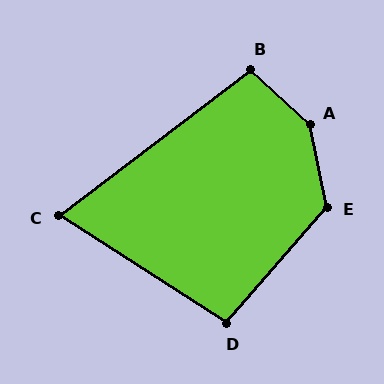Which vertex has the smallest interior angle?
C, at approximately 70 degrees.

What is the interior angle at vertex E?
Approximately 127 degrees (obtuse).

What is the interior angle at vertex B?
Approximately 100 degrees (obtuse).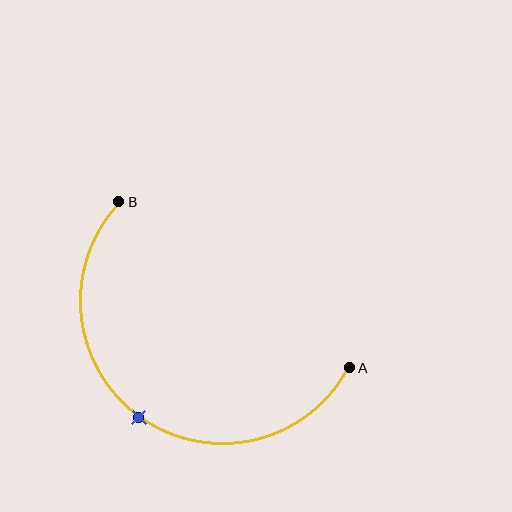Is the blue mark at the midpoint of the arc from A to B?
Yes. The blue mark lies on the arc at equal arc-length from both A and B — it is the arc midpoint.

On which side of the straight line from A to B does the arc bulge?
The arc bulges below and to the left of the straight line connecting A and B.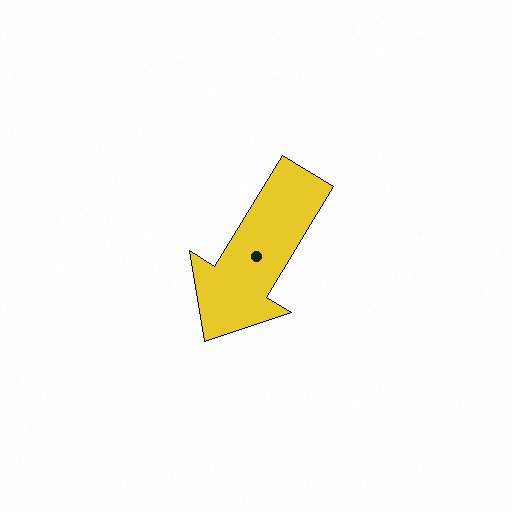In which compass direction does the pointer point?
Southwest.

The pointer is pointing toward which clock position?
Roughly 7 o'clock.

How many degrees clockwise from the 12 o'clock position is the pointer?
Approximately 211 degrees.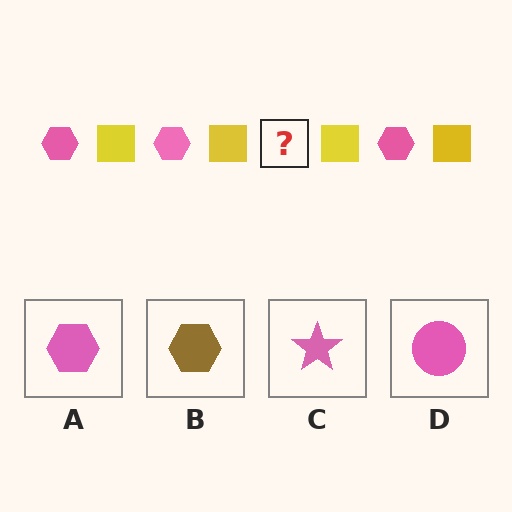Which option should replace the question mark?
Option A.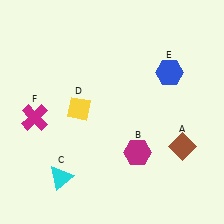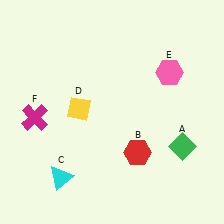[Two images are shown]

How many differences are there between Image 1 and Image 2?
There are 3 differences between the two images.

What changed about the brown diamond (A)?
In Image 1, A is brown. In Image 2, it changed to green.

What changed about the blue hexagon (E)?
In Image 1, E is blue. In Image 2, it changed to pink.